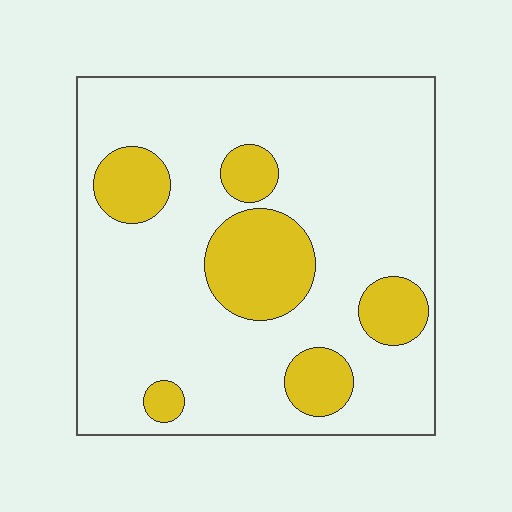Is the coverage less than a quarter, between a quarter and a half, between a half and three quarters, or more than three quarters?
Less than a quarter.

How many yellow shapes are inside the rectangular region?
6.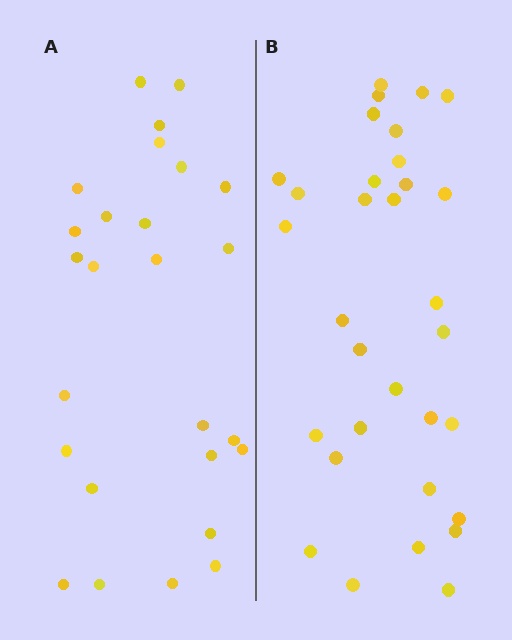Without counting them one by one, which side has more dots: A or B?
Region B (the right region) has more dots.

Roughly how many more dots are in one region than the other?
Region B has about 6 more dots than region A.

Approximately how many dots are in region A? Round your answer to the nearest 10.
About 30 dots. (The exact count is 26, which rounds to 30.)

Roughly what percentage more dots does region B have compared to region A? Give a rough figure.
About 25% more.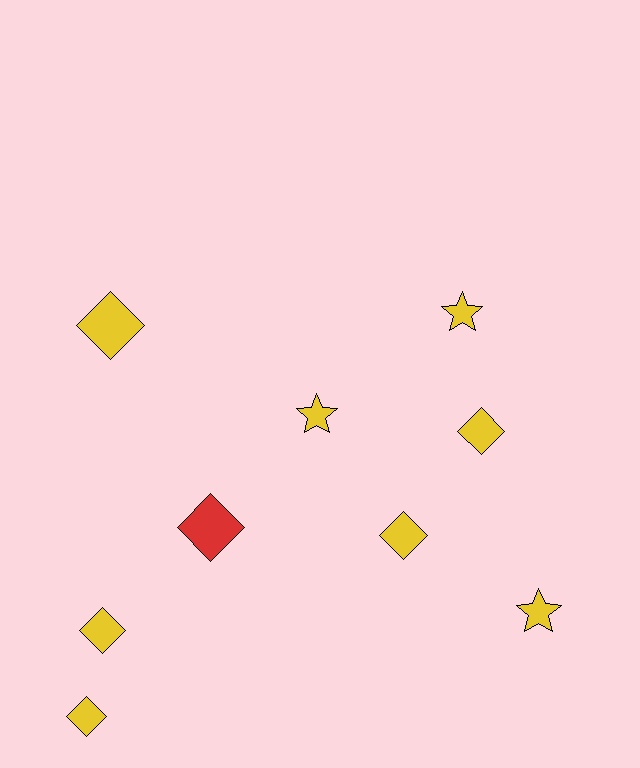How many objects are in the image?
There are 9 objects.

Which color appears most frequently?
Yellow, with 8 objects.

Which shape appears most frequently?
Diamond, with 6 objects.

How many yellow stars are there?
There are 3 yellow stars.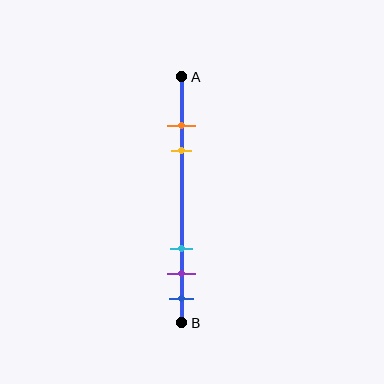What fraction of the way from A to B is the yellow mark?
The yellow mark is approximately 30% (0.3) of the way from A to B.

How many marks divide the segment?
There are 5 marks dividing the segment.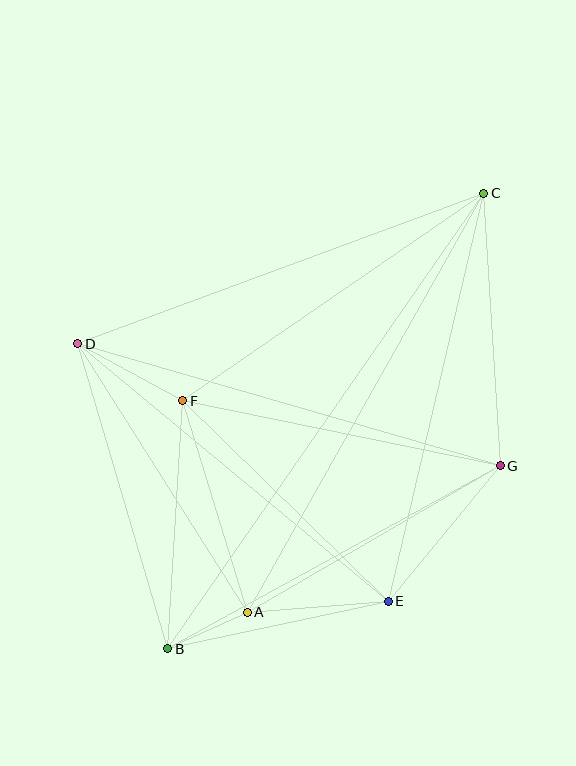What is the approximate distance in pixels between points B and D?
The distance between B and D is approximately 318 pixels.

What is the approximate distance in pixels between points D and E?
The distance between D and E is approximately 403 pixels.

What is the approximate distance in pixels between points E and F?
The distance between E and F is approximately 287 pixels.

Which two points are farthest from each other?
Points B and C are farthest from each other.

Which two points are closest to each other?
Points A and B are closest to each other.